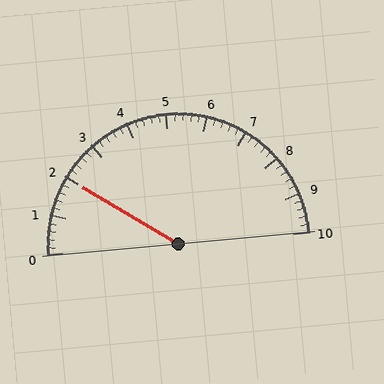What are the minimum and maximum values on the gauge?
The gauge ranges from 0 to 10.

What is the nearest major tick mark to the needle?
The nearest major tick mark is 2.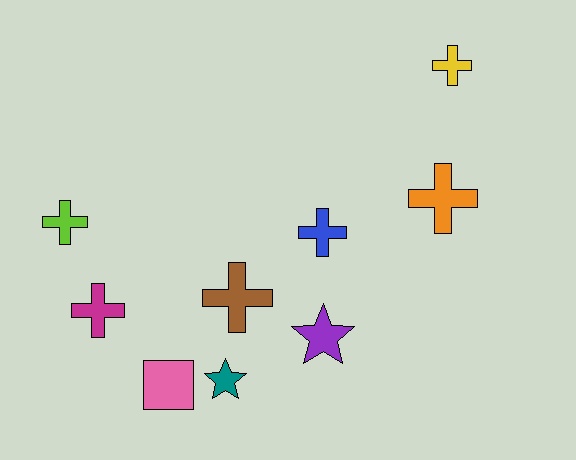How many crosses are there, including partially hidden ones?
There are 6 crosses.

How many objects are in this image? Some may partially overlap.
There are 9 objects.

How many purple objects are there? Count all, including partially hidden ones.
There is 1 purple object.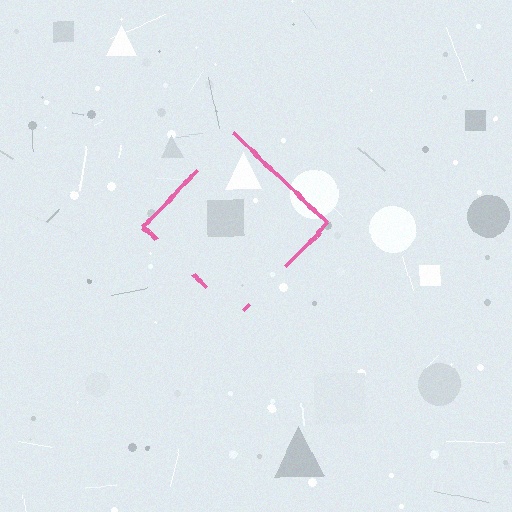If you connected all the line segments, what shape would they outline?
They would outline a diamond.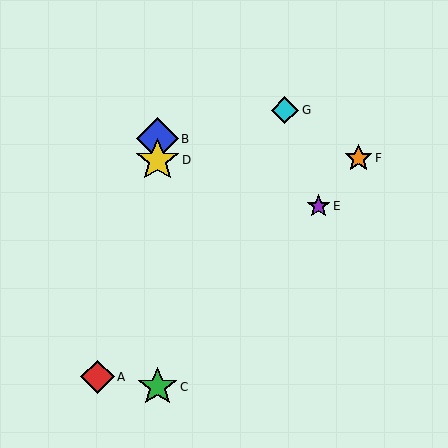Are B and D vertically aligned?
Yes, both are at x≈157.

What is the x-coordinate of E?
Object E is at x≈319.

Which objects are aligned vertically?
Objects B, C, D are aligned vertically.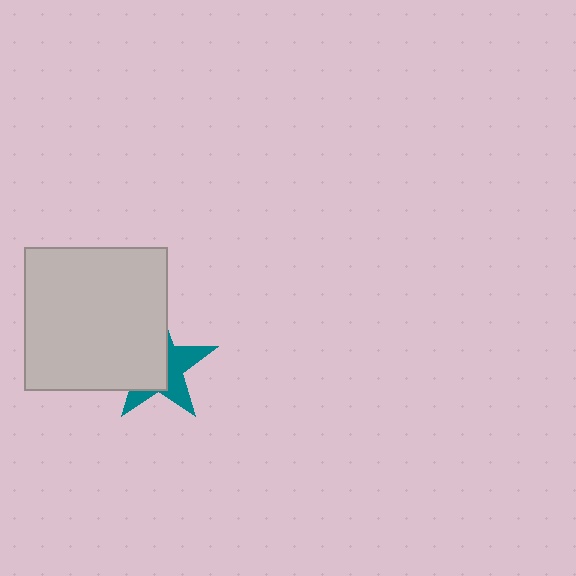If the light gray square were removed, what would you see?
You would see the complete teal star.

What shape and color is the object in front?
The object in front is a light gray square.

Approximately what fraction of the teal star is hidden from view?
Roughly 56% of the teal star is hidden behind the light gray square.